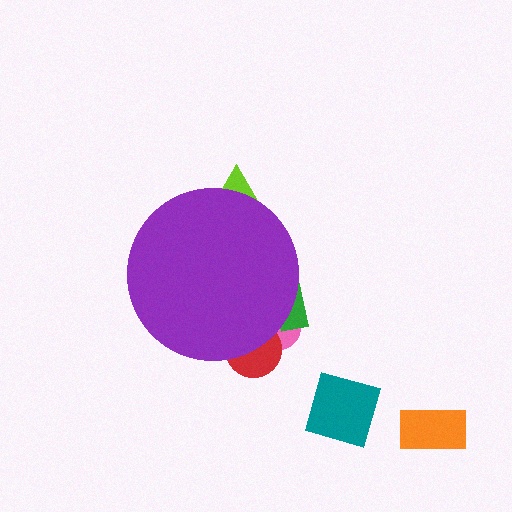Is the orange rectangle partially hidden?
No, the orange rectangle is fully visible.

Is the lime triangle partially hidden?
Yes, the lime triangle is partially hidden behind the purple circle.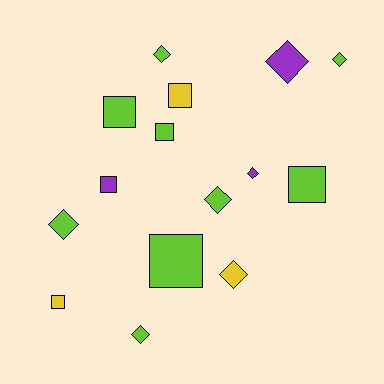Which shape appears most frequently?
Diamond, with 8 objects.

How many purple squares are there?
There is 1 purple square.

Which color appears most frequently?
Lime, with 9 objects.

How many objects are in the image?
There are 15 objects.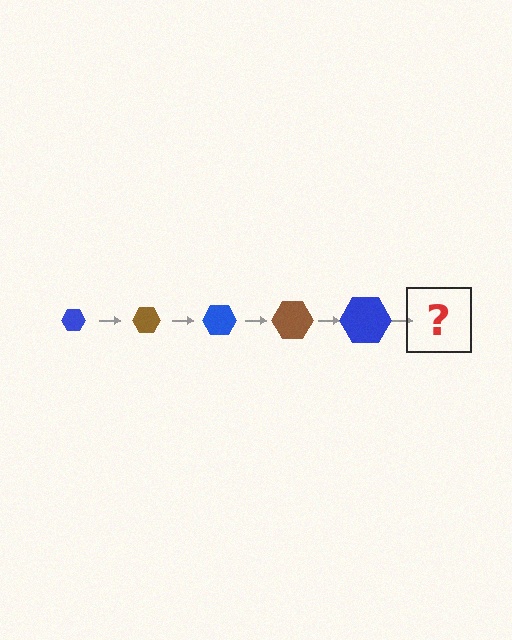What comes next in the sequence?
The next element should be a brown hexagon, larger than the previous one.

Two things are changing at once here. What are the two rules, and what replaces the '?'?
The two rules are that the hexagon grows larger each step and the color cycles through blue and brown. The '?' should be a brown hexagon, larger than the previous one.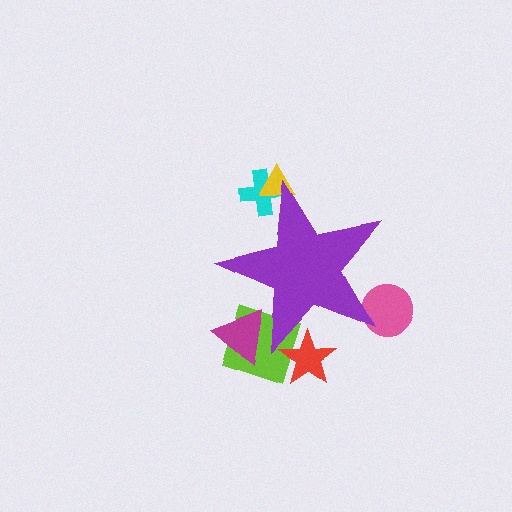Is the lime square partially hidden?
Yes, the lime square is partially hidden behind the purple star.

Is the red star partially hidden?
Yes, the red star is partially hidden behind the purple star.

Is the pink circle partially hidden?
Yes, the pink circle is partially hidden behind the purple star.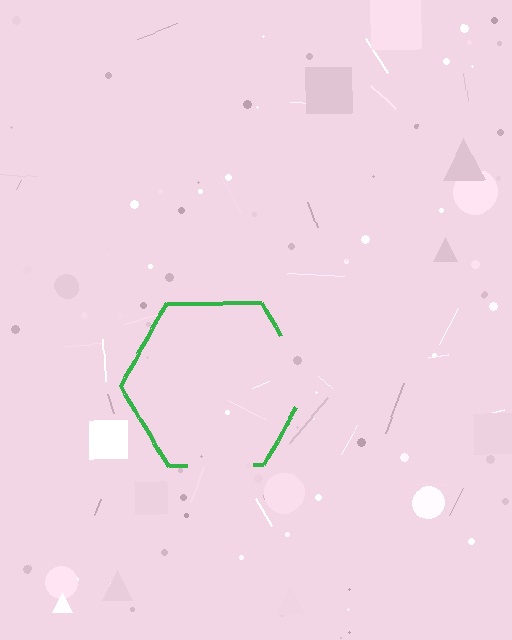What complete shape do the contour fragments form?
The contour fragments form a hexagon.